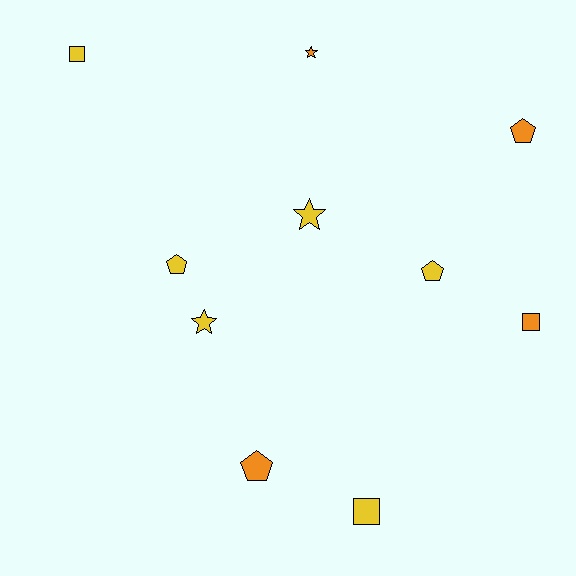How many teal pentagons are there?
There are no teal pentagons.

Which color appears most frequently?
Yellow, with 6 objects.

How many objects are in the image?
There are 10 objects.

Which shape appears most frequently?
Pentagon, with 4 objects.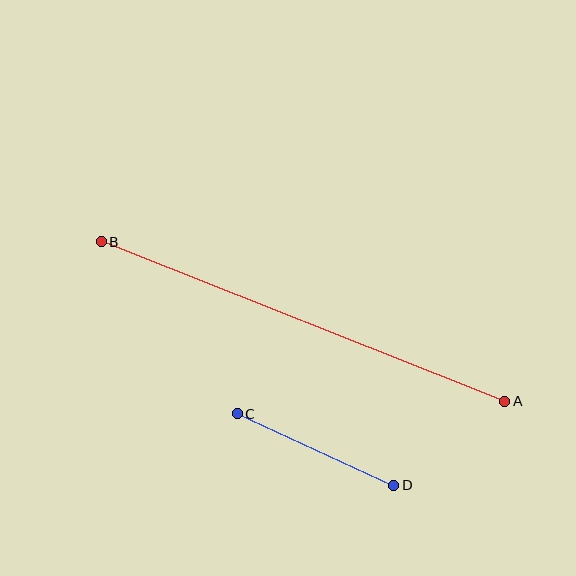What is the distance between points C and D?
The distance is approximately 172 pixels.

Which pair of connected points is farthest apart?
Points A and B are farthest apart.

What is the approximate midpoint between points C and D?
The midpoint is at approximately (315, 450) pixels.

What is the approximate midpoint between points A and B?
The midpoint is at approximately (303, 321) pixels.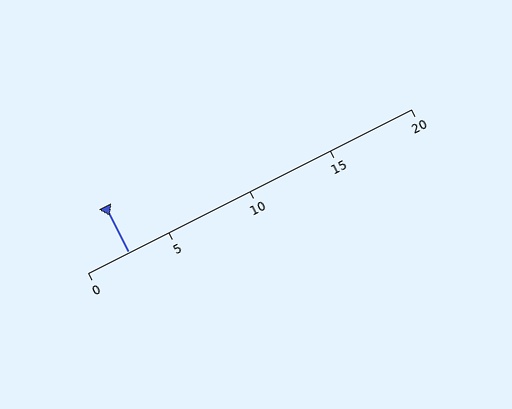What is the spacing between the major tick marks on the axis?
The major ticks are spaced 5 apart.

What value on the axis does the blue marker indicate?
The marker indicates approximately 2.5.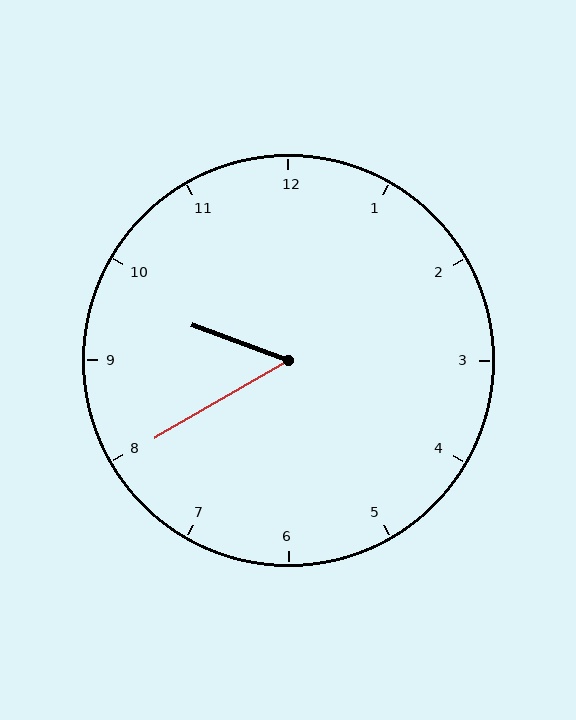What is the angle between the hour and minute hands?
Approximately 50 degrees.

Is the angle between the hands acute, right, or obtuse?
It is acute.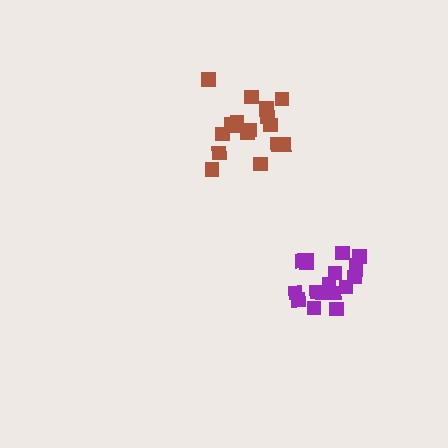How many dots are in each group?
Group 1: 18 dots, Group 2: 18 dots (36 total).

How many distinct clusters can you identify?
There are 2 distinct clusters.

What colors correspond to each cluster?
The clusters are colored: purple, brown.